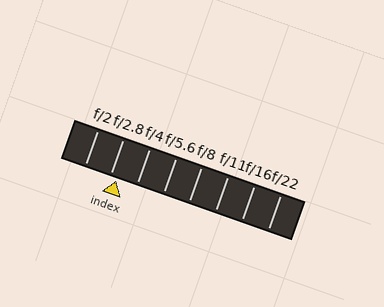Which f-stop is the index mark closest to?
The index mark is closest to f/2.8.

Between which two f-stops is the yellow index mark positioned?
The index mark is between f/2.8 and f/4.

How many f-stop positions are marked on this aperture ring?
There are 8 f-stop positions marked.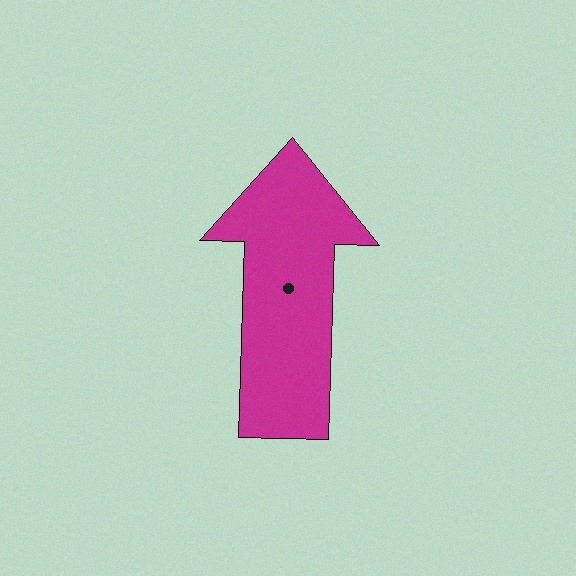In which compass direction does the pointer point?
North.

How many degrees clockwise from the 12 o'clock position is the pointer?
Approximately 2 degrees.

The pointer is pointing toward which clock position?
Roughly 12 o'clock.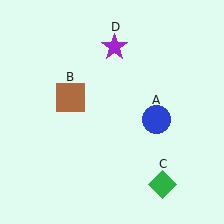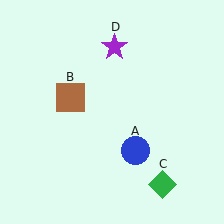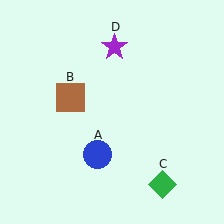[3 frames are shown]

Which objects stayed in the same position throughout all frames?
Brown square (object B) and green diamond (object C) and purple star (object D) remained stationary.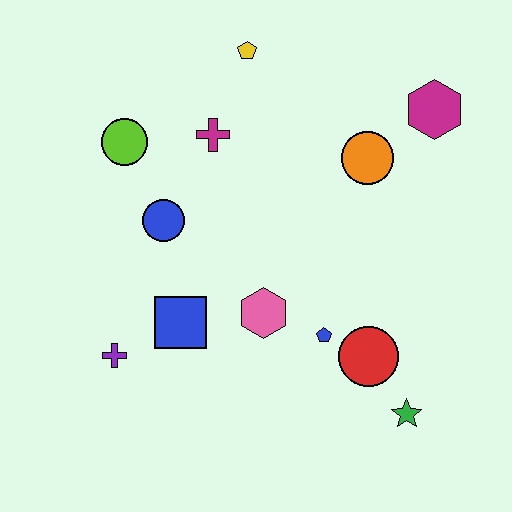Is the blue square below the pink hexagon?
Yes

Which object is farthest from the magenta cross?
The green star is farthest from the magenta cross.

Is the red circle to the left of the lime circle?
No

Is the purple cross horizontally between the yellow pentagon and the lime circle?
No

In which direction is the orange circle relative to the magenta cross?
The orange circle is to the right of the magenta cross.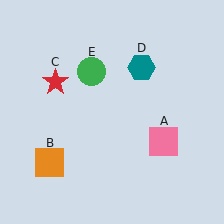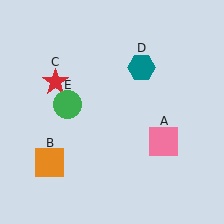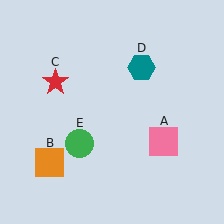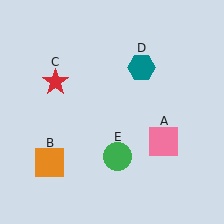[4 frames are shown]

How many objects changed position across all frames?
1 object changed position: green circle (object E).